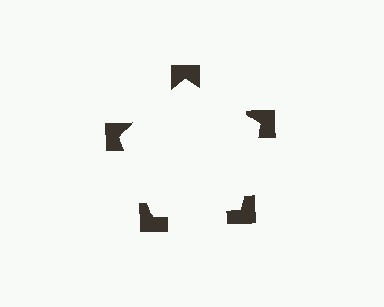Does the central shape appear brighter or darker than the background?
It typically appears slightly brighter than the background, even though no actual brightness change is drawn.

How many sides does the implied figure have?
5 sides.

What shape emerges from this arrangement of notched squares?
An illusory pentagon — its edges are inferred from the aligned wedge cuts in the notched squares, not physically drawn.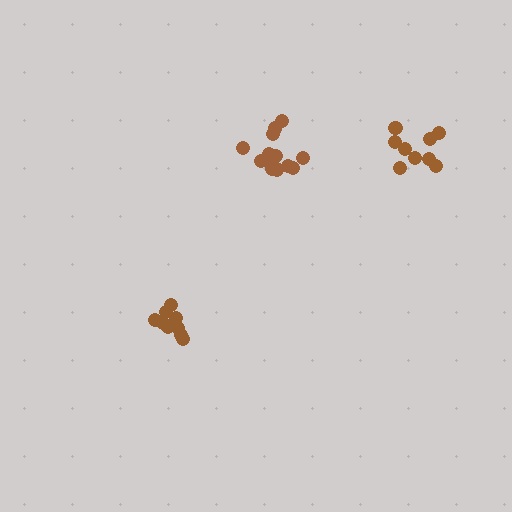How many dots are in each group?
Group 1: 9 dots, Group 2: 13 dots, Group 3: 9 dots (31 total).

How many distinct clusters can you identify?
There are 3 distinct clusters.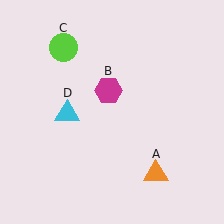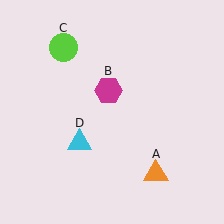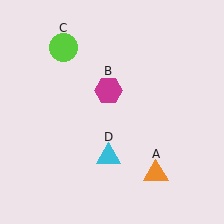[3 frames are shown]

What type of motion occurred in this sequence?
The cyan triangle (object D) rotated counterclockwise around the center of the scene.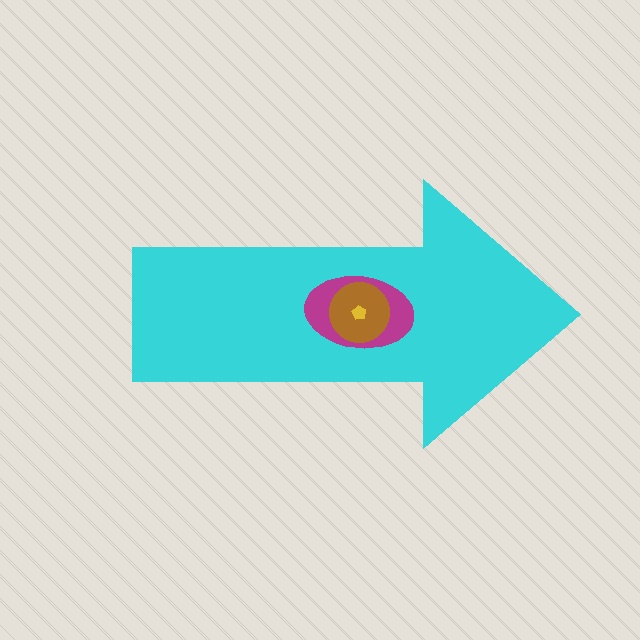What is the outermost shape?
The cyan arrow.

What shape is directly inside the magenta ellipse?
The brown circle.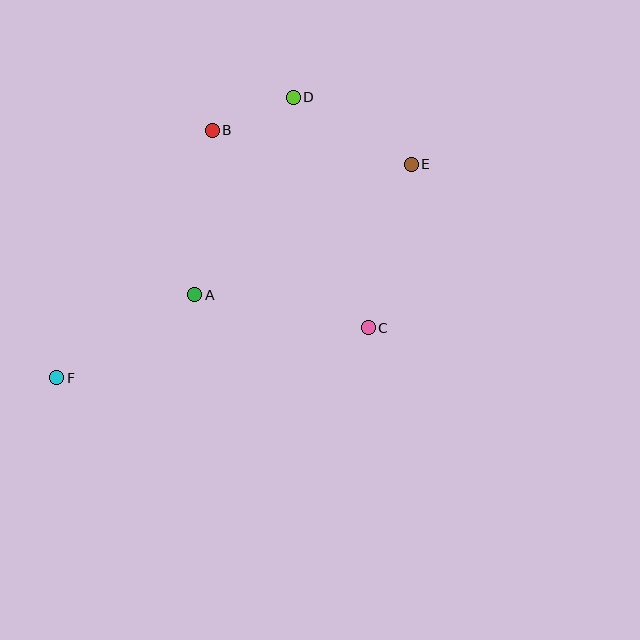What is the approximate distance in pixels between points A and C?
The distance between A and C is approximately 176 pixels.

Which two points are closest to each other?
Points B and D are closest to each other.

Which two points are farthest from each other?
Points E and F are farthest from each other.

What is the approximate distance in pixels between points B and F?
The distance between B and F is approximately 292 pixels.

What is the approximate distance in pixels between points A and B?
The distance between A and B is approximately 166 pixels.